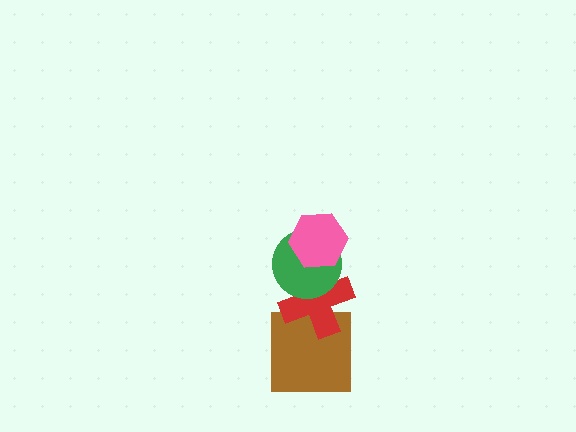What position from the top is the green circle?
The green circle is 2nd from the top.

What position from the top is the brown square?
The brown square is 4th from the top.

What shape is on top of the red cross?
The green circle is on top of the red cross.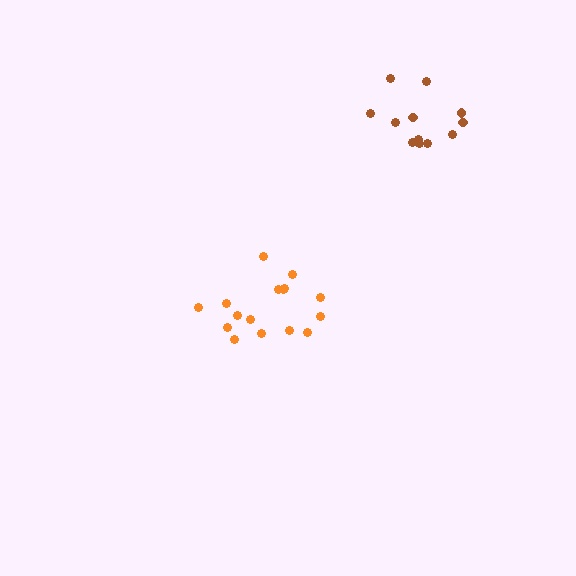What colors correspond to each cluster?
The clusters are colored: orange, brown.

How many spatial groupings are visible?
There are 2 spatial groupings.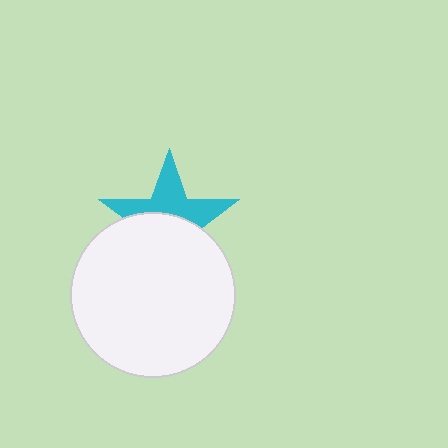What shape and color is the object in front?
The object in front is a white circle.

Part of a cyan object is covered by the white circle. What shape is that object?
It is a star.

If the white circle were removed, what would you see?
You would see the complete cyan star.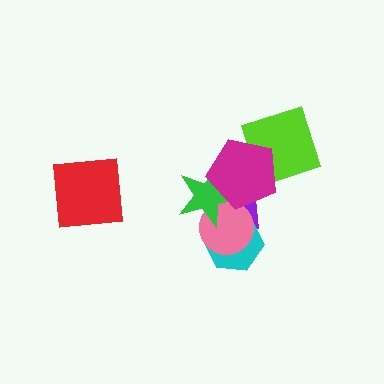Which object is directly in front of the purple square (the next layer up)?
The cyan hexagon is directly in front of the purple square.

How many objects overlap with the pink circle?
4 objects overlap with the pink circle.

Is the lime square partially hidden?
Yes, it is partially covered by another shape.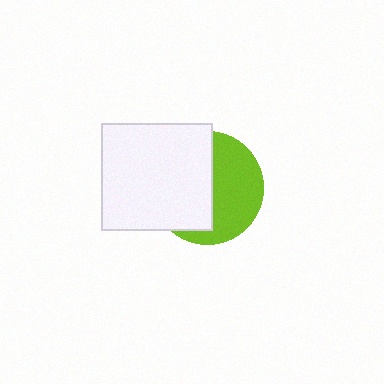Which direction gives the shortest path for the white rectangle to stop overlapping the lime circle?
Moving left gives the shortest separation.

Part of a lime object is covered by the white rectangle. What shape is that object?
It is a circle.